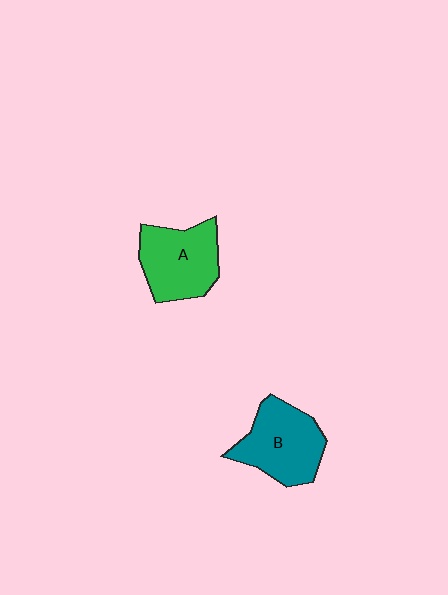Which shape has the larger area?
Shape B (teal).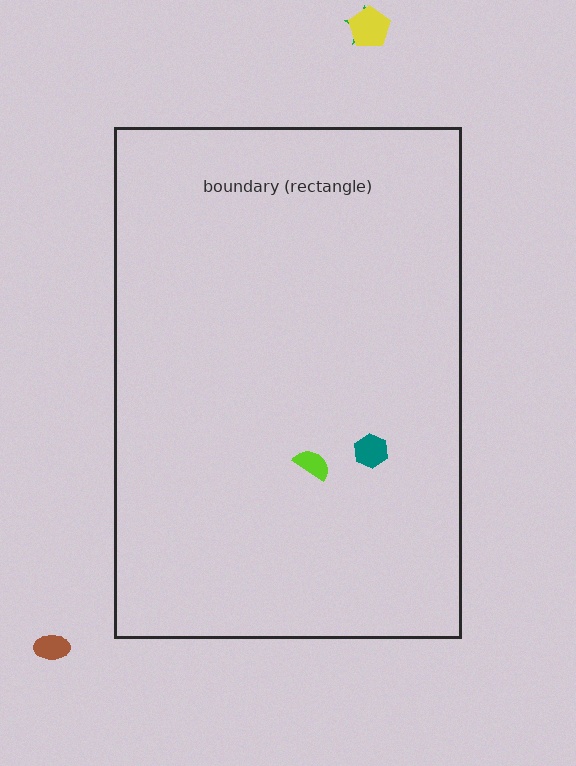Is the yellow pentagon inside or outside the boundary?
Outside.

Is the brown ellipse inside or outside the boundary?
Outside.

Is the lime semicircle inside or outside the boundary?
Inside.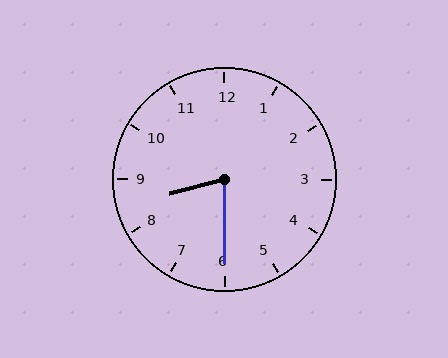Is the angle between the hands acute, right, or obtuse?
It is acute.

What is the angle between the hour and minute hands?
Approximately 75 degrees.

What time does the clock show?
8:30.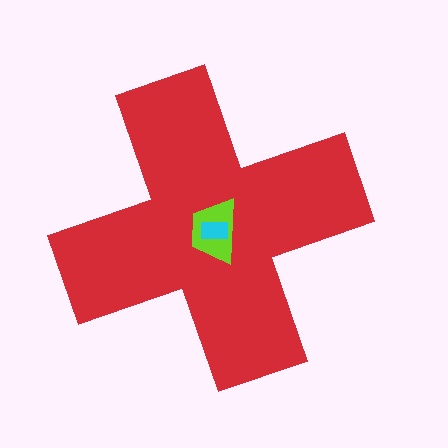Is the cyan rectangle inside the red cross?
Yes.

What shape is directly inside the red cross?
The lime trapezoid.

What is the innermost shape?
The cyan rectangle.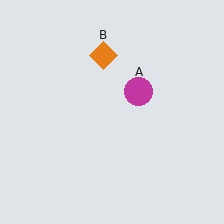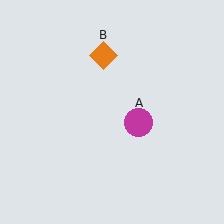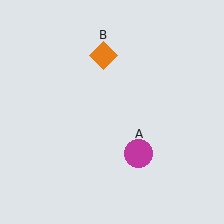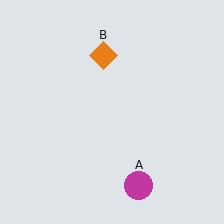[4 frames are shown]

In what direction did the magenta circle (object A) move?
The magenta circle (object A) moved down.